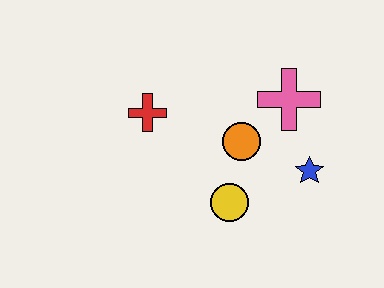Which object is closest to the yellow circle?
The orange circle is closest to the yellow circle.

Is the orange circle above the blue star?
Yes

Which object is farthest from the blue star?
The red cross is farthest from the blue star.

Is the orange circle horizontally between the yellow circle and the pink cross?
Yes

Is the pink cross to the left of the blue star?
Yes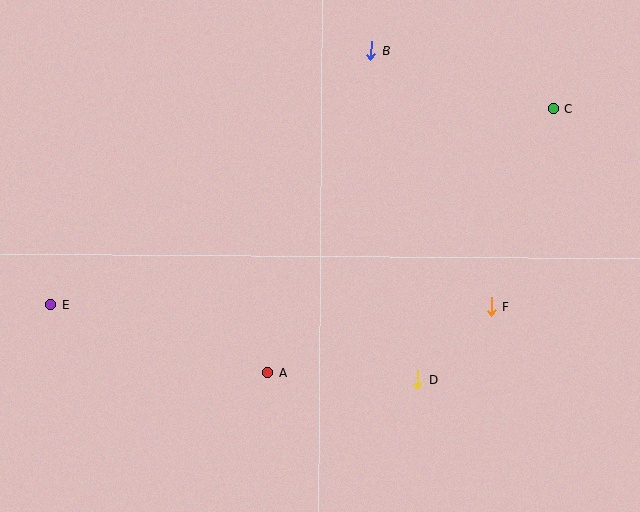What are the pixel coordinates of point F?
Point F is at (491, 307).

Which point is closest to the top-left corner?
Point E is closest to the top-left corner.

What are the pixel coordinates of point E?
Point E is at (50, 305).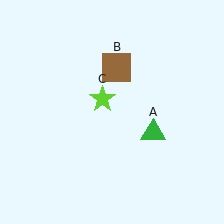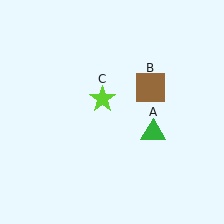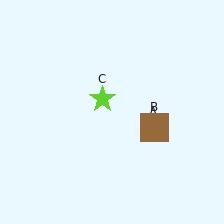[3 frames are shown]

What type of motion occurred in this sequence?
The brown square (object B) rotated clockwise around the center of the scene.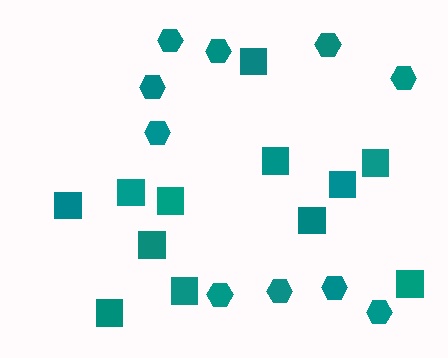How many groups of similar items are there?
There are 2 groups: one group of hexagons (10) and one group of squares (12).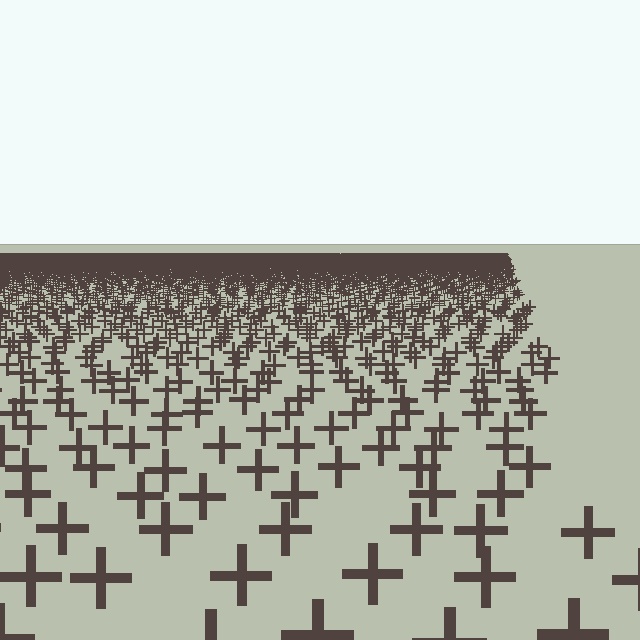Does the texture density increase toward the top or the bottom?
Density increases toward the top.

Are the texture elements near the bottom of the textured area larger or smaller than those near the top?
Larger. Near the bottom, elements are closer to the viewer and appear at a bigger on-screen size.